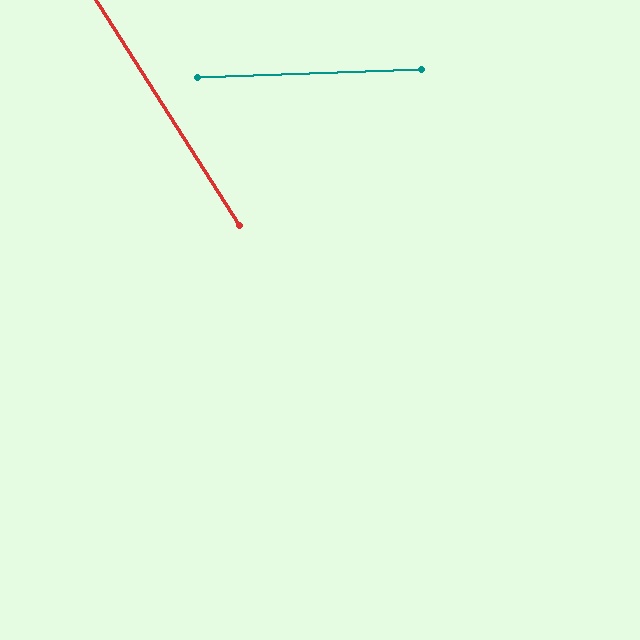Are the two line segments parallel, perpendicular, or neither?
Neither parallel nor perpendicular — they differ by about 59°.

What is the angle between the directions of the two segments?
Approximately 59 degrees.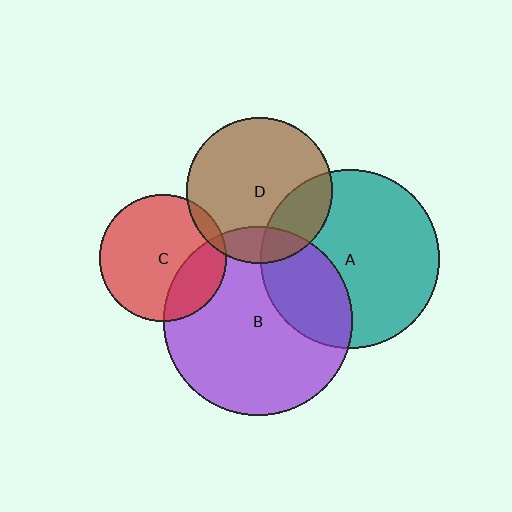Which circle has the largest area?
Circle B (purple).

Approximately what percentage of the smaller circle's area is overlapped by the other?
Approximately 25%.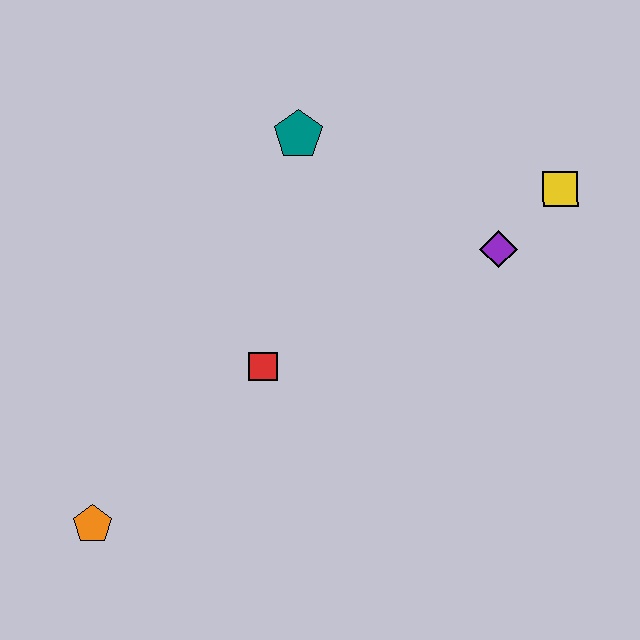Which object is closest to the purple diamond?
The yellow square is closest to the purple diamond.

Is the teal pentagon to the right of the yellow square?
No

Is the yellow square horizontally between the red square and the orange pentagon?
No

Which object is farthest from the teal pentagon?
The orange pentagon is farthest from the teal pentagon.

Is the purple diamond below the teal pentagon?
Yes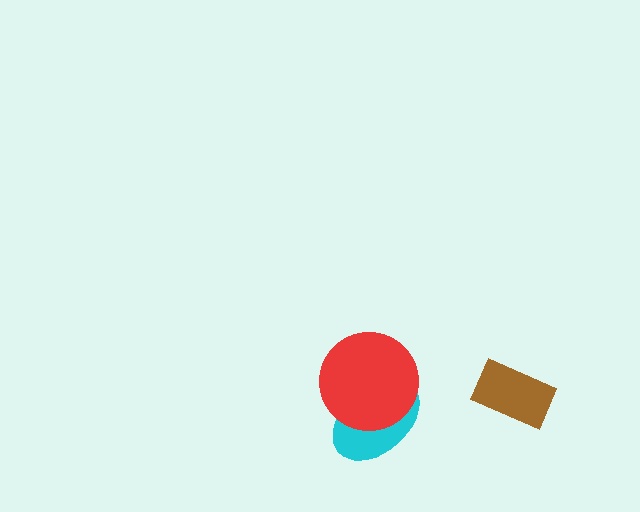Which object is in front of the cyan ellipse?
The red circle is in front of the cyan ellipse.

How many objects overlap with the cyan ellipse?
1 object overlaps with the cyan ellipse.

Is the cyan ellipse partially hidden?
Yes, it is partially covered by another shape.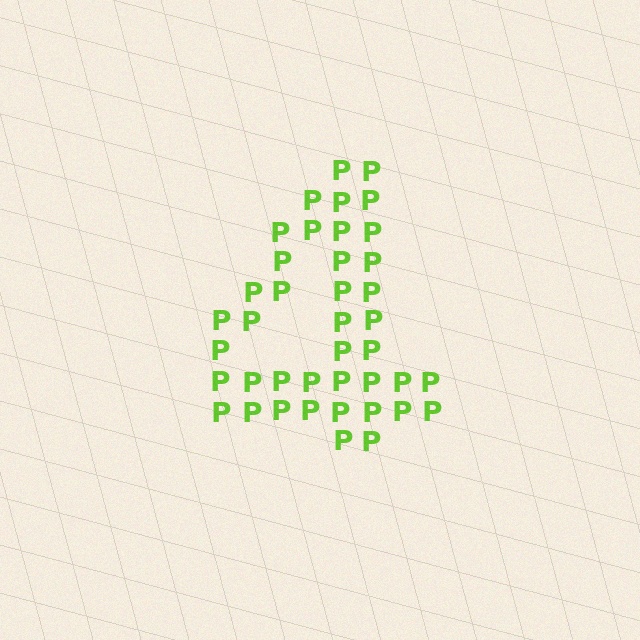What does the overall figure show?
The overall figure shows the digit 4.